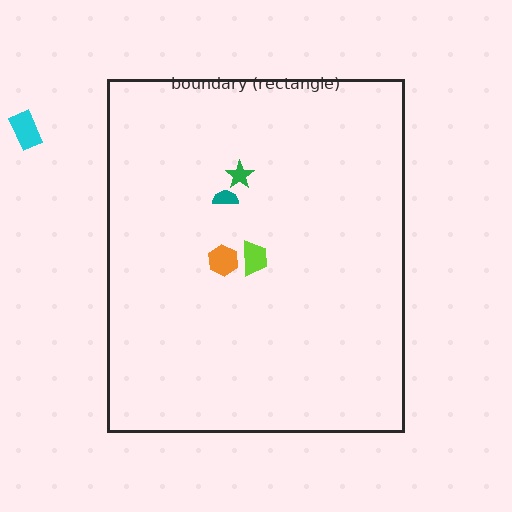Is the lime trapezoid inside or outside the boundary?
Inside.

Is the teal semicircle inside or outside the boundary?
Inside.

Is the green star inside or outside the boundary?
Inside.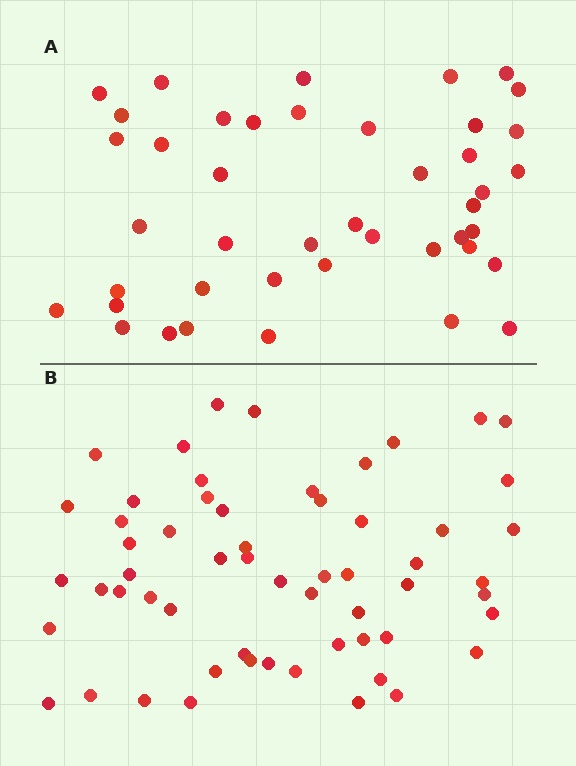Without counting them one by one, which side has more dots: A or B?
Region B (the bottom region) has more dots.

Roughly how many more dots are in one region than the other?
Region B has approximately 15 more dots than region A.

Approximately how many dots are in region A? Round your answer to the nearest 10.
About 40 dots. (The exact count is 43, which rounds to 40.)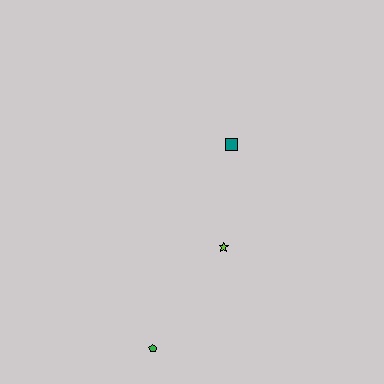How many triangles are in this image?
There are no triangles.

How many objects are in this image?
There are 3 objects.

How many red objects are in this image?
There are no red objects.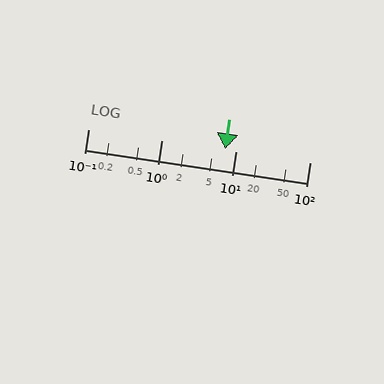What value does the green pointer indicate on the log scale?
The pointer indicates approximately 7.2.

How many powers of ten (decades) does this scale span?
The scale spans 3 decades, from 0.1 to 100.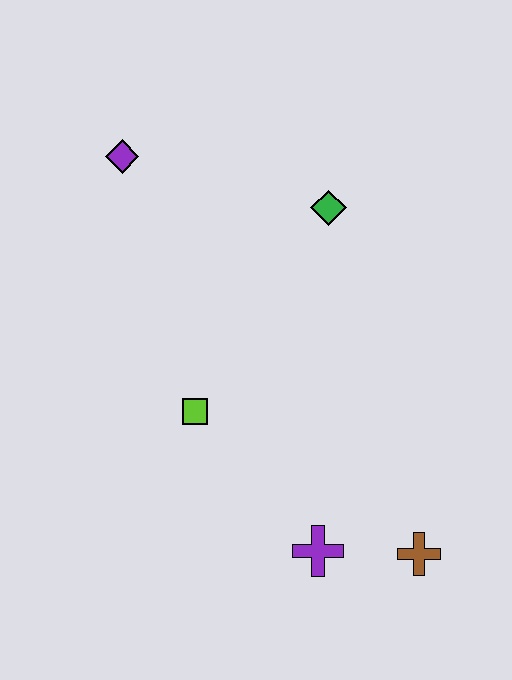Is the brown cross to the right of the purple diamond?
Yes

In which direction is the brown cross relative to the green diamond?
The brown cross is below the green diamond.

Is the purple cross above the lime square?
No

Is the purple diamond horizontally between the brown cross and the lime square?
No